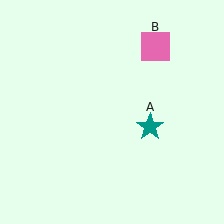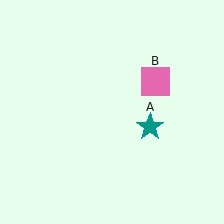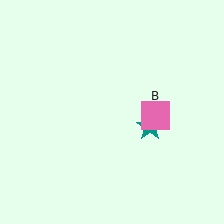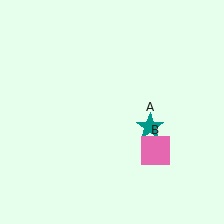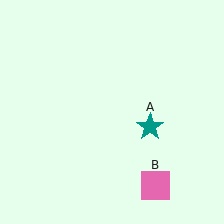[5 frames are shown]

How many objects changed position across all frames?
1 object changed position: pink square (object B).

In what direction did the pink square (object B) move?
The pink square (object B) moved down.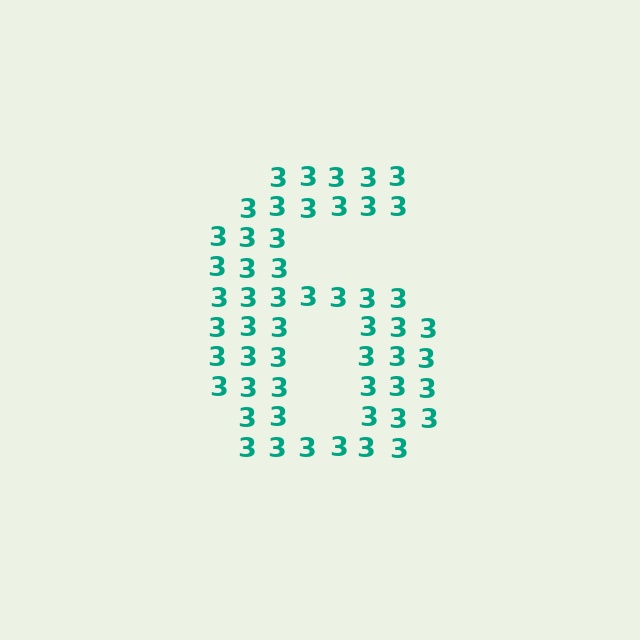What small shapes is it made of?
It is made of small digit 3's.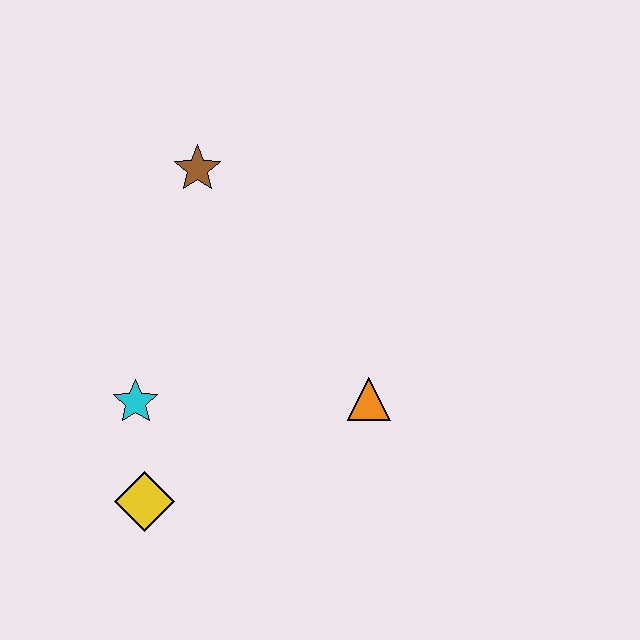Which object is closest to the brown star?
The cyan star is closest to the brown star.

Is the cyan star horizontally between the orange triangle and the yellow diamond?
No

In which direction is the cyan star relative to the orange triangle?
The cyan star is to the left of the orange triangle.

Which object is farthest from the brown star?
The yellow diamond is farthest from the brown star.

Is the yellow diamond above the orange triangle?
No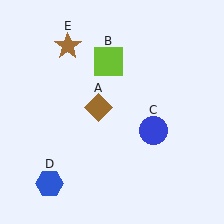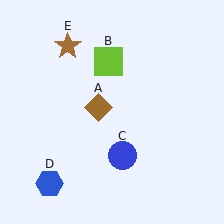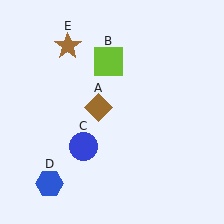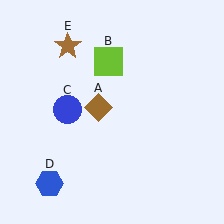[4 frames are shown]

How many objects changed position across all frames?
1 object changed position: blue circle (object C).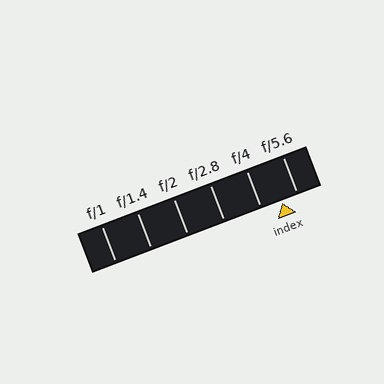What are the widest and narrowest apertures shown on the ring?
The widest aperture shown is f/1 and the narrowest is f/5.6.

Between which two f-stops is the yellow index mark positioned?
The index mark is between f/4 and f/5.6.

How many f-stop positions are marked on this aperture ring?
There are 6 f-stop positions marked.